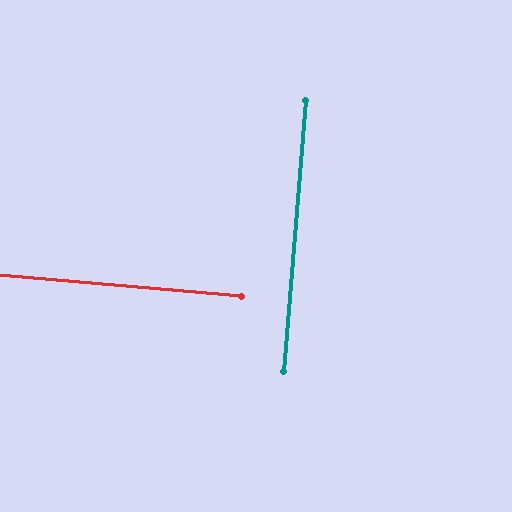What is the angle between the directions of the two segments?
Approximately 89 degrees.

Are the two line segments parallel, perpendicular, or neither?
Perpendicular — they meet at approximately 89°.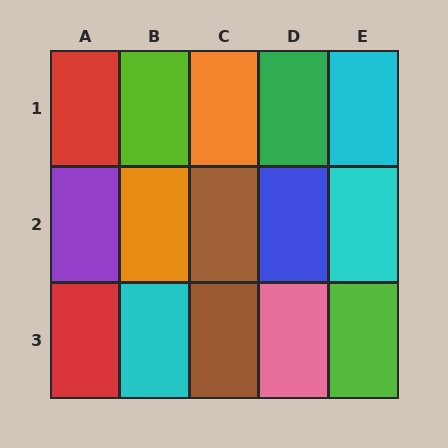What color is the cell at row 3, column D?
Pink.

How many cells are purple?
1 cell is purple.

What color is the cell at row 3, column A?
Red.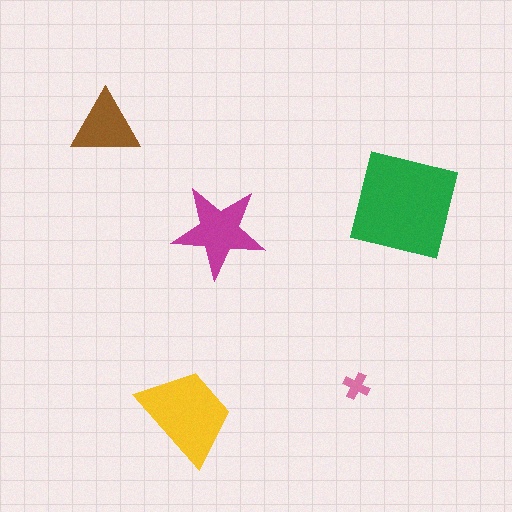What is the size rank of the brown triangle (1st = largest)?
4th.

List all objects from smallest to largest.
The pink cross, the brown triangle, the magenta star, the yellow trapezoid, the green square.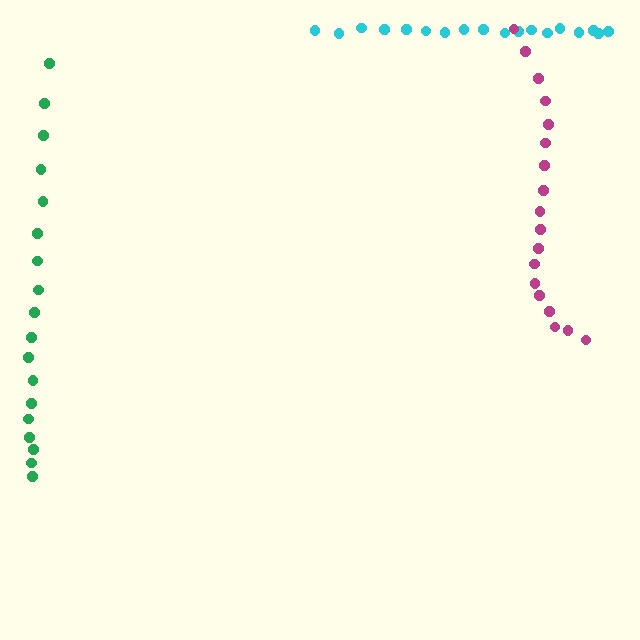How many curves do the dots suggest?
There are 3 distinct paths.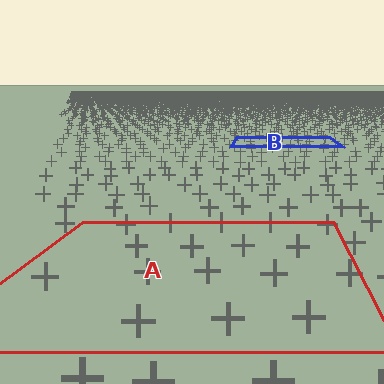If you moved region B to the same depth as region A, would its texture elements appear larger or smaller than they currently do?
They would appear larger. At a closer depth, the same texture elements are projected at a bigger on-screen size.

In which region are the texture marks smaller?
The texture marks are smaller in region B, because it is farther away.